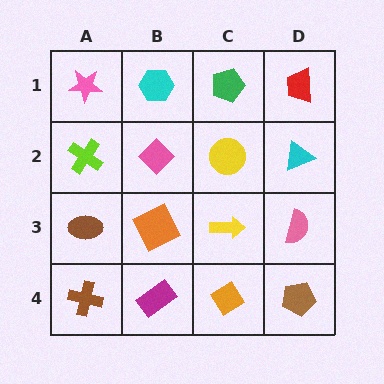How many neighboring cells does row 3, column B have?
4.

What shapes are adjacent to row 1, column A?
A lime cross (row 2, column A), a cyan hexagon (row 1, column B).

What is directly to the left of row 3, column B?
A brown ellipse.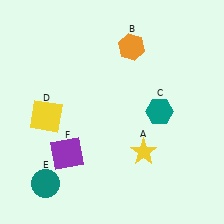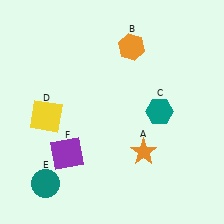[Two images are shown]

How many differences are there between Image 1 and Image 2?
There is 1 difference between the two images.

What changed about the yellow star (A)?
In Image 1, A is yellow. In Image 2, it changed to orange.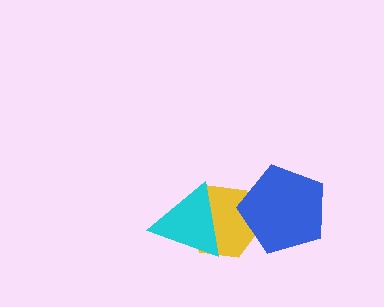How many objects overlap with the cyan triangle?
1 object overlaps with the cyan triangle.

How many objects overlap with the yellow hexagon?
2 objects overlap with the yellow hexagon.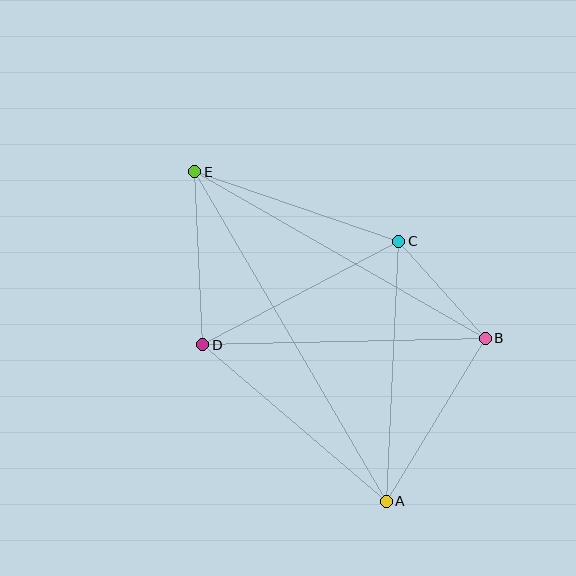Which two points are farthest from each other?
Points A and E are farthest from each other.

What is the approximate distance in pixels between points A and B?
The distance between A and B is approximately 191 pixels.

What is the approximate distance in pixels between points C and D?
The distance between C and D is approximately 222 pixels.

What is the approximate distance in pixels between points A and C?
The distance between A and C is approximately 260 pixels.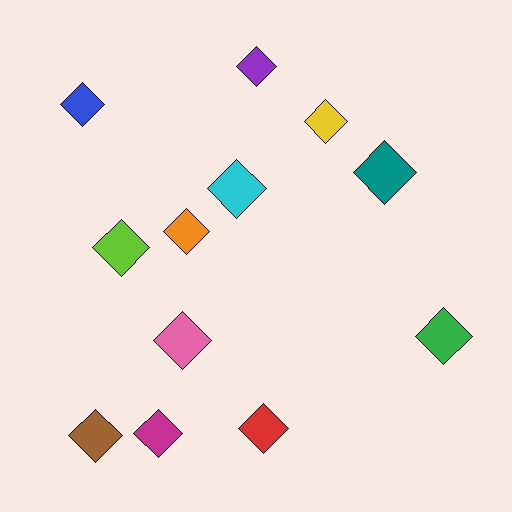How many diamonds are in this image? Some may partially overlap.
There are 12 diamonds.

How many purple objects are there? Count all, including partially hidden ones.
There is 1 purple object.